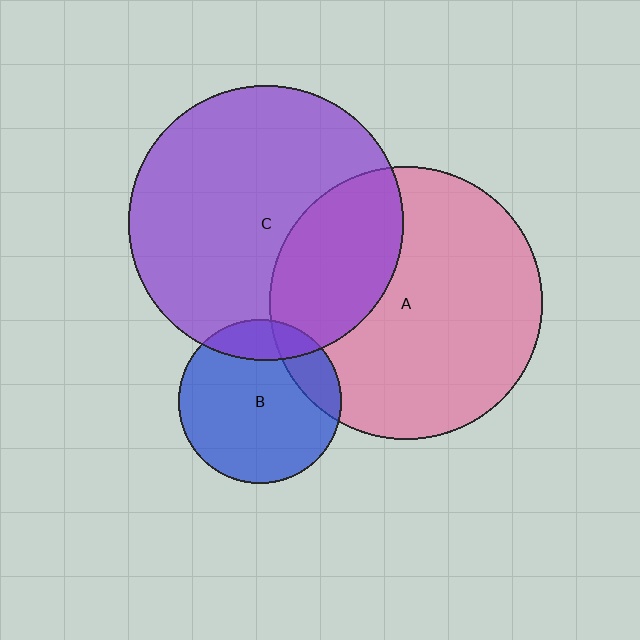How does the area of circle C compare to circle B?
Approximately 2.8 times.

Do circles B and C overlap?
Yes.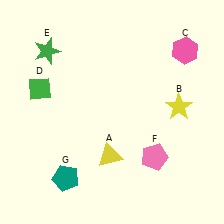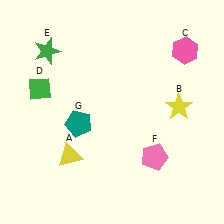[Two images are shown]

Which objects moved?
The objects that moved are: the yellow triangle (A), the teal pentagon (G).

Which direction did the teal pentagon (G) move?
The teal pentagon (G) moved up.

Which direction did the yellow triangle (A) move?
The yellow triangle (A) moved left.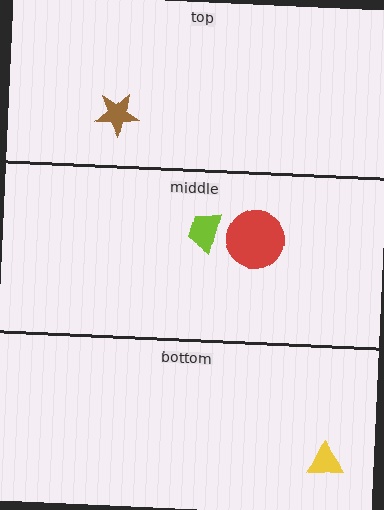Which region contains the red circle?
The middle region.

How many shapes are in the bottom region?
1.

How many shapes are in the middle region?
2.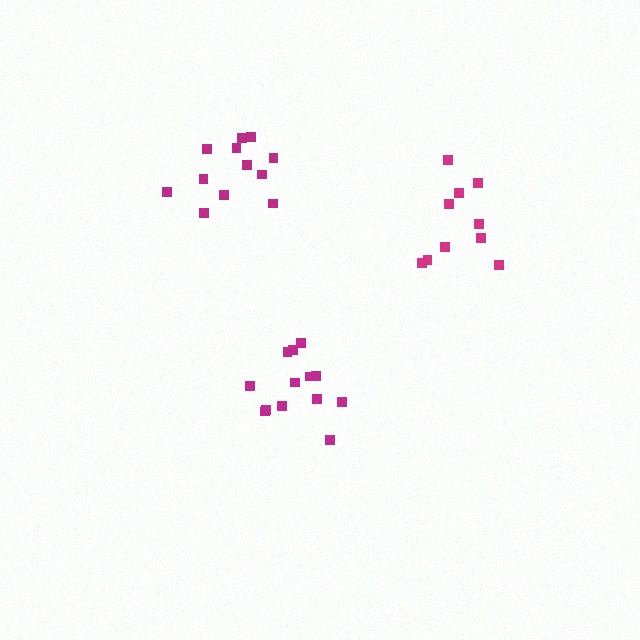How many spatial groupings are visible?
There are 3 spatial groupings.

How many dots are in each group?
Group 1: 13 dots, Group 2: 12 dots, Group 3: 10 dots (35 total).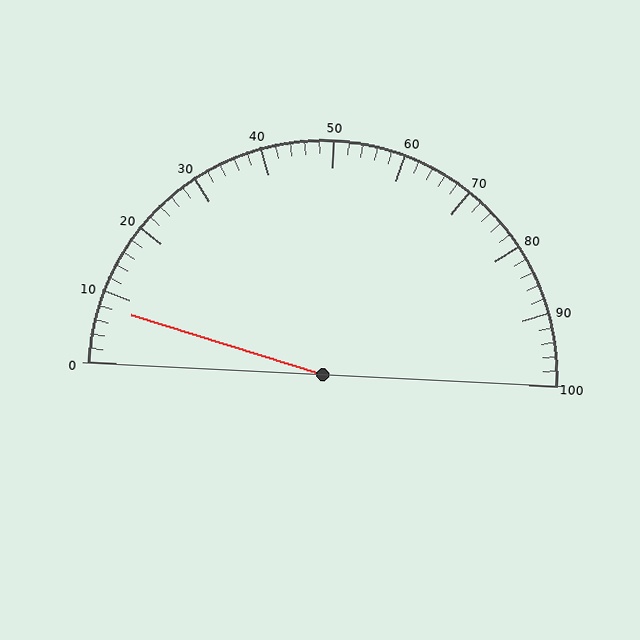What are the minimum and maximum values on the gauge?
The gauge ranges from 0 to 100.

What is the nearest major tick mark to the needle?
The nearest major tick mark is 10.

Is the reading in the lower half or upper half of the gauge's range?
The reading is in the lower half of the range (0 to 100).